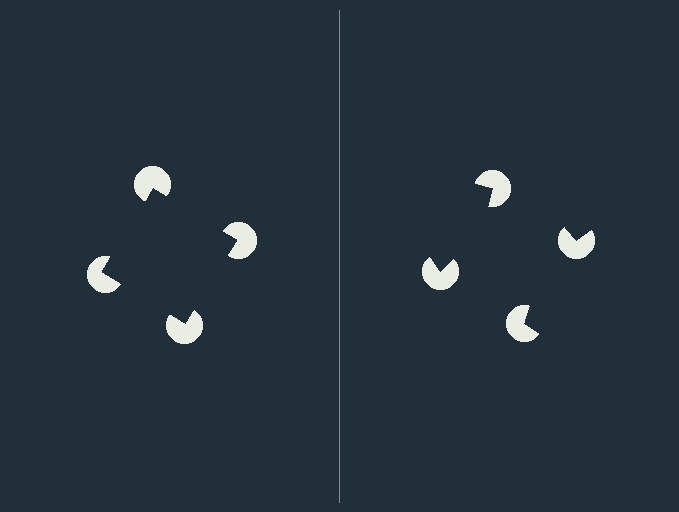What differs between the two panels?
The pac-man discs are positioned identically on both sides; only the wedge orientations differ. On the left they align to a square; on the right they are misaligned.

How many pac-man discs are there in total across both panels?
8 — 4 on each side.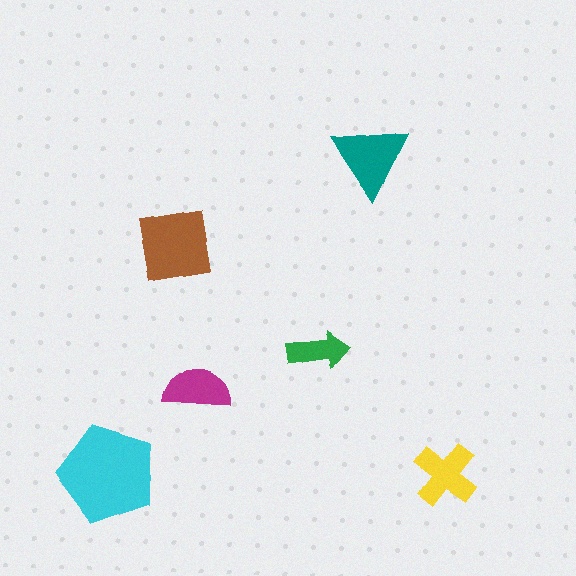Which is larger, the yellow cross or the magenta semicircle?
The yellow cross.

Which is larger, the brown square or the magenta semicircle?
The brown square.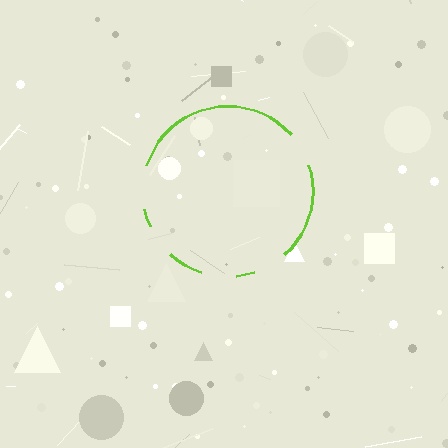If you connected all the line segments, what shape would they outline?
They would outline a circle.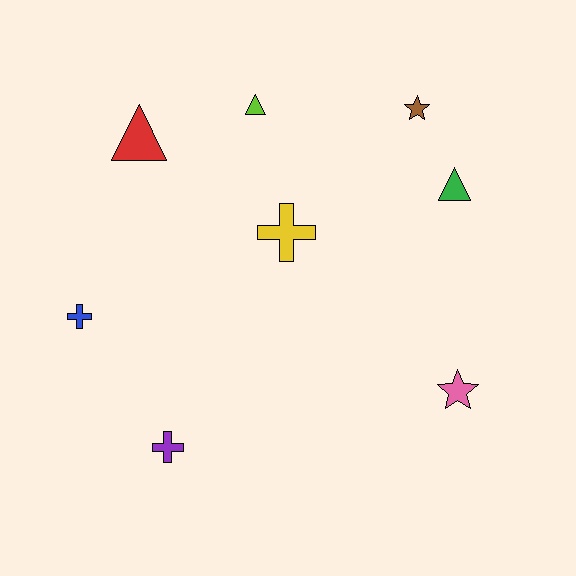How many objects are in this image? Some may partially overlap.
There are 8 objects.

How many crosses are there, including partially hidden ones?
There are 3 crosses.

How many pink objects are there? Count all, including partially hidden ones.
There is 1 pink object.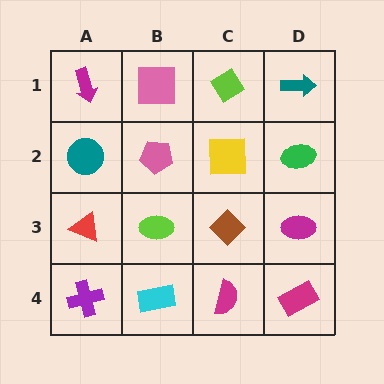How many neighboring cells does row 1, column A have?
2.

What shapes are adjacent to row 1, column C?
A yellow square (row 2, column C), a pink square (row 1, column B), a teal arrow (row 1, column D).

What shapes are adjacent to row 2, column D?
A teal arrow (row 1, column D), a magenta ellipse (row 3, column D), a yellow square (row 2, column C).